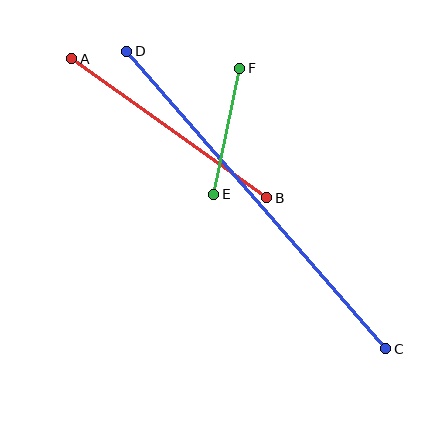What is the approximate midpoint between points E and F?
The midpoint is at approximately (227, 131) pixels.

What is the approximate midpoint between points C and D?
The midpoint is at approximately (256, 200) pixels.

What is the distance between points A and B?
The distance is approximately 239 pixels.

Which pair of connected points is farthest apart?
Points C and D are farthest apart.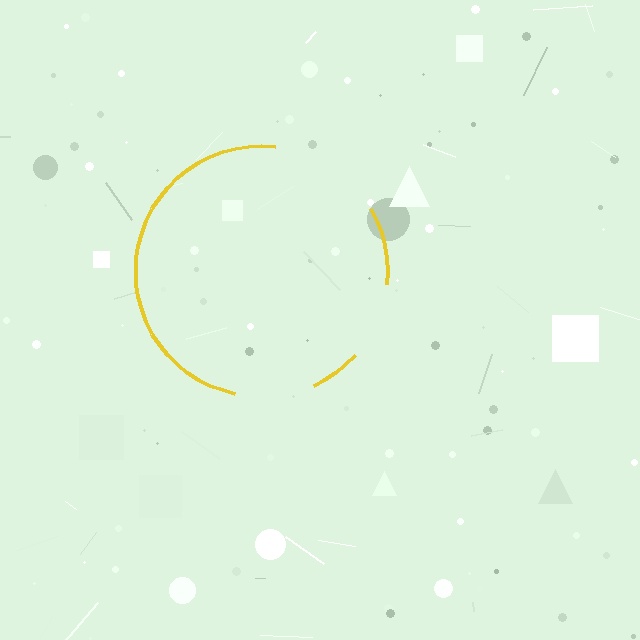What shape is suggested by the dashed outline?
The dashed outline suggests a circle.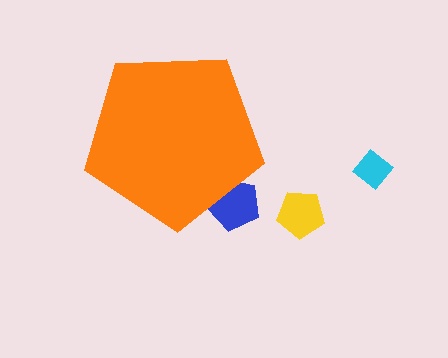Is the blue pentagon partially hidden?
Yes, the blue pentagon is partially hidden behind the orange pentagon.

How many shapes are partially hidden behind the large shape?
1 shape is partially hidden.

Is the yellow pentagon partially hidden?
No, the yellow pentagon is fully visible.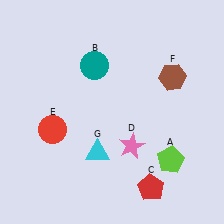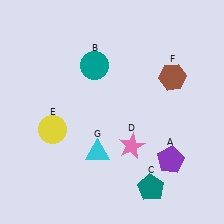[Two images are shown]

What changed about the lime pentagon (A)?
In Image 1, A is lime. In Image 2, it changed to purple.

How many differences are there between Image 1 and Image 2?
There are 3 differences between the two images.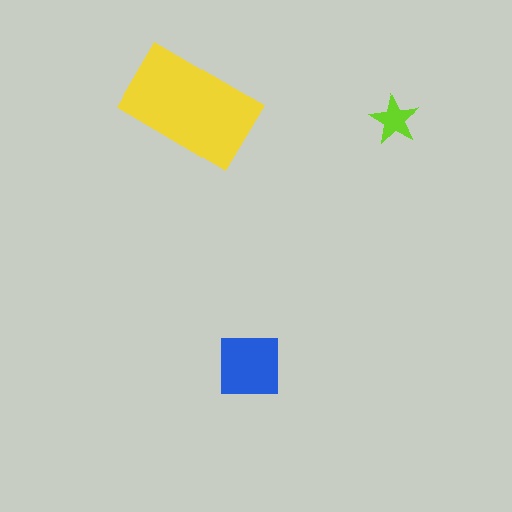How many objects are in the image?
There are 3 objects in the image.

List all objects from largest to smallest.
The yellow rectangle, the blue square, the lime star.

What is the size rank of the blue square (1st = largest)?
2nd.